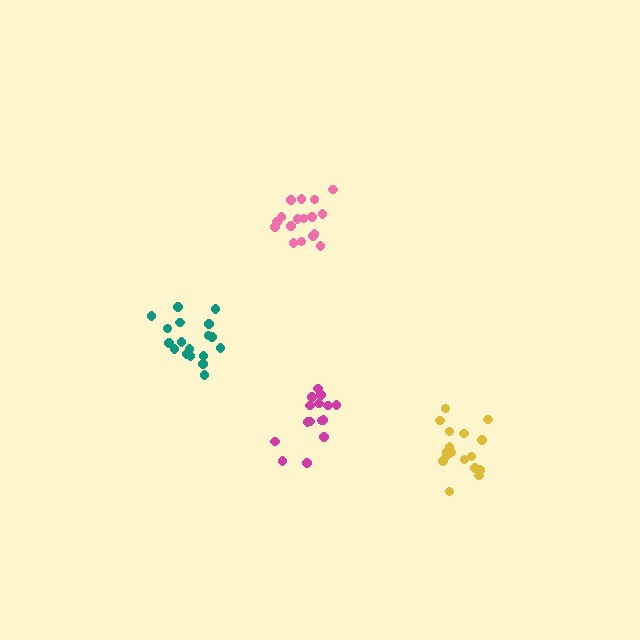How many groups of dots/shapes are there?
There are 4 groups.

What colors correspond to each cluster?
The clusters are colored: pink, teal, magenta, yellow.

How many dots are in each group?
Group 1: 17 dots, Group 2: 18 dots, Group 3: 15 dots, Group 4: 18 dots (68 total).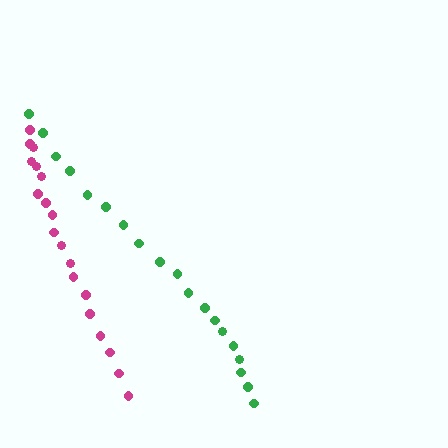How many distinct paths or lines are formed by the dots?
There are 2 distinct paths.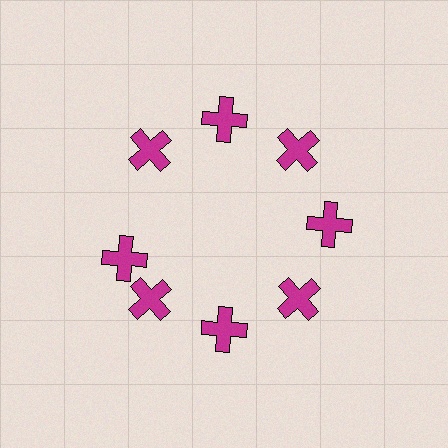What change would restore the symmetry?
The symmetry would be restored by rotating it back into even spacing with its neighbors so that all 8 crosses sit at equal angles and equal distance from the center.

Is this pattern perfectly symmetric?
No. The 8 magenta crosses are arranged in a ring, but one element near the 9 o'clock position is rotated out of alignment along the ring, breaking the 8-fold rotational symmetry.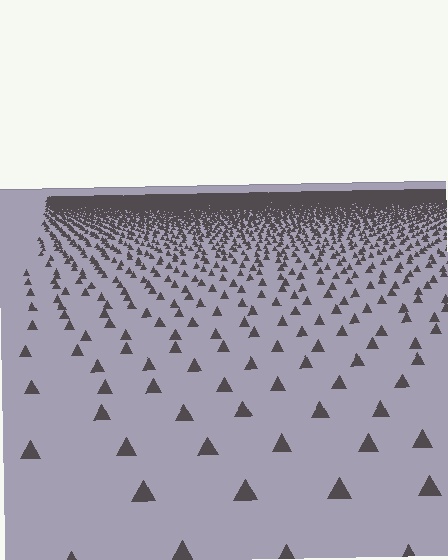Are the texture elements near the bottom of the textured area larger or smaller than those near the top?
Larger. Near the bottom, elements are closer to the viewer and appear at a bigger on-screen size.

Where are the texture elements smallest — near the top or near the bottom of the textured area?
Near the top.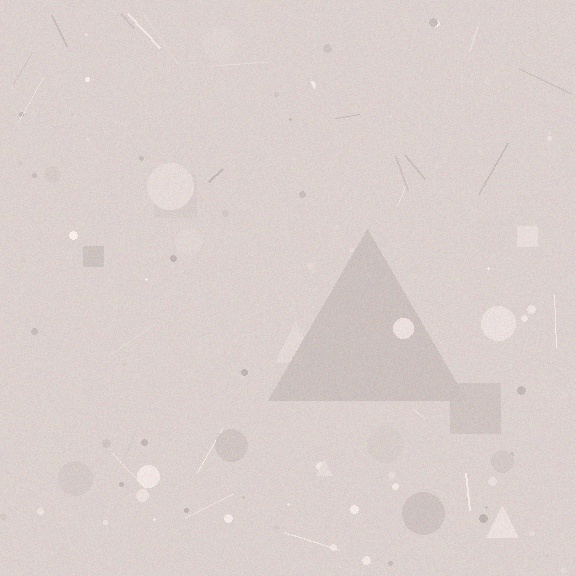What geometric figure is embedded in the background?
A triangle is embedded in the background.